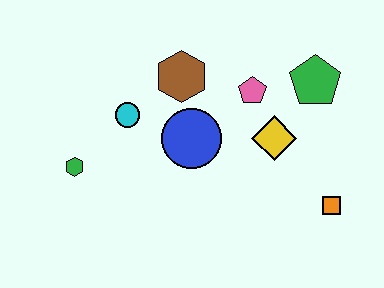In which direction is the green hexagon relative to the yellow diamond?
The green hexagon is to the left of the yellow diamond.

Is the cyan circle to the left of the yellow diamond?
Yes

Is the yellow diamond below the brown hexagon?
Yes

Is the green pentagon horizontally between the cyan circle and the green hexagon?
No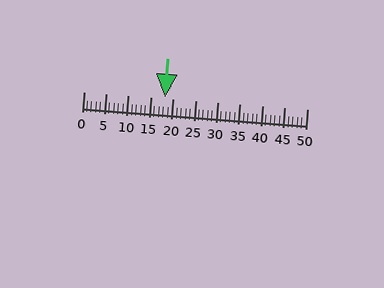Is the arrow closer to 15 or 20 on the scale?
The arrow is closer to 20.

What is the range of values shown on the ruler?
The ruler shows values from 0 to 50.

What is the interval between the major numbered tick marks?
The major tick marks are spaced 5 units apart.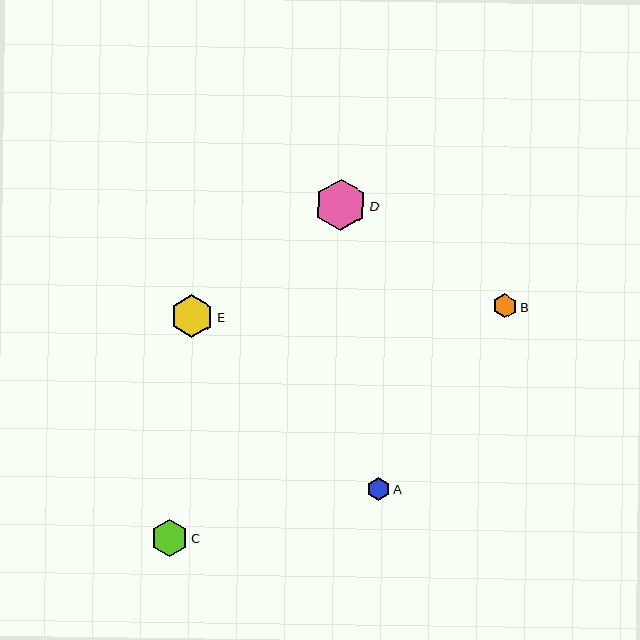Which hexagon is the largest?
Hexagon D is the largest with a size of approximately 52 pixels.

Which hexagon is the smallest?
Hexagon A is the smallest with a size of approximately 23 pixels.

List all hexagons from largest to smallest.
From largest to smallest: D, E, C, B, A.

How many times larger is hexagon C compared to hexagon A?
Hexagon C is approximately 1.6 times the size of hexagon A.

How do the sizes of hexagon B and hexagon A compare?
Hexagon B and hexagon A are approximately the same size.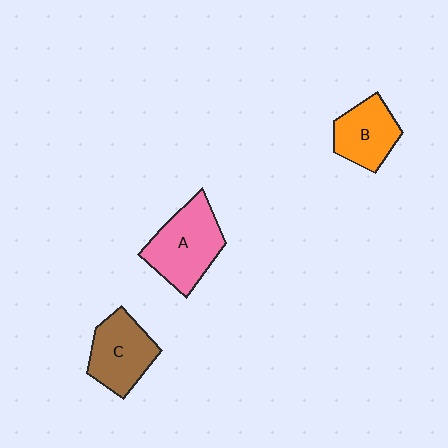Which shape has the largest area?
Shape A (pink).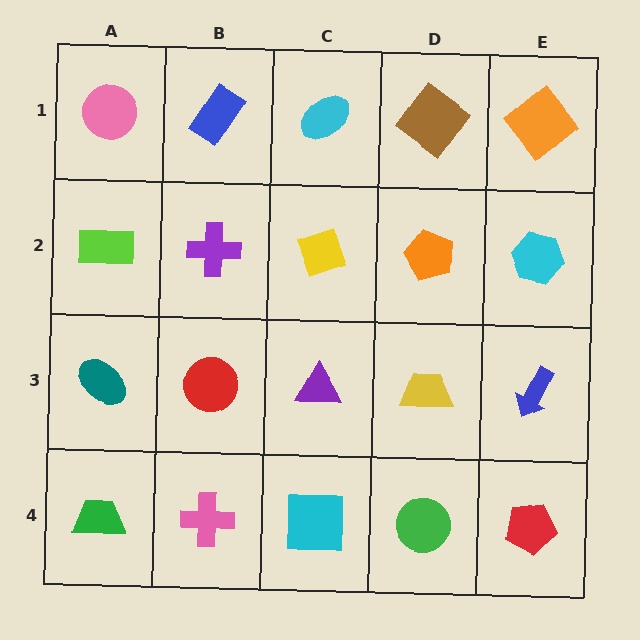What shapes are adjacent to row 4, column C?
A purple triangle (row 3, column C), a pink cross (row 4, column B), a green circle (row 4, column D).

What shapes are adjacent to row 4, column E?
A blue arrow (row 3, column E), a green circle (row 4, column D).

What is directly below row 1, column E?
A cyan hexagon.